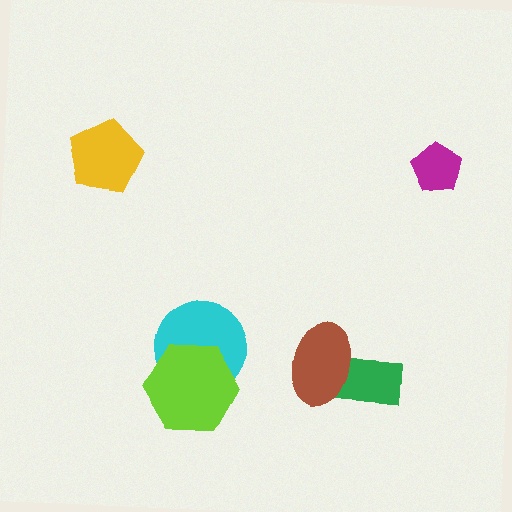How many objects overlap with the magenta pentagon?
0 objects overlap with the magenta pentagon.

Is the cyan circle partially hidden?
Yes, it is partially covered by another shape.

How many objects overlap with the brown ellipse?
1 object overlaps with the brown ellipse.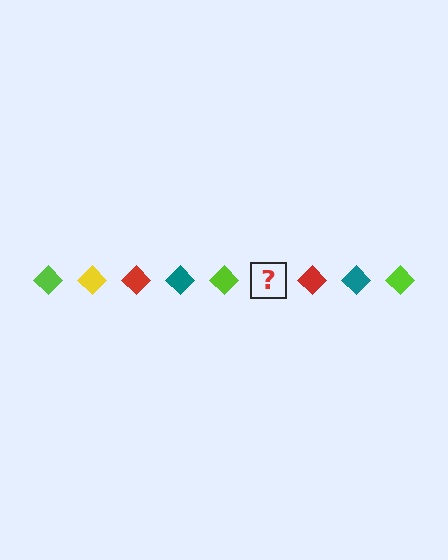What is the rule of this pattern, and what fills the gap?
The rule is that the pattern cycles through lime, yellow, red, teal diamonds. The gap should be filled with a yellow diamond.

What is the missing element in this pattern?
The missing element is a yellow diamond.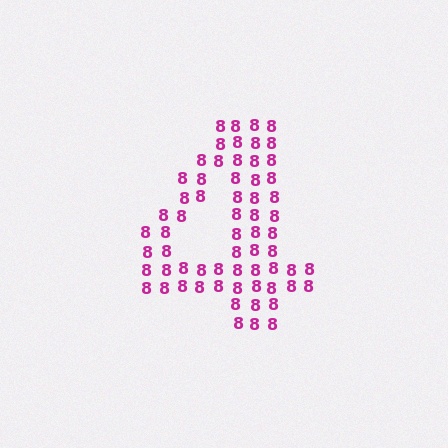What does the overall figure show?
The overall figure shows the digit 4.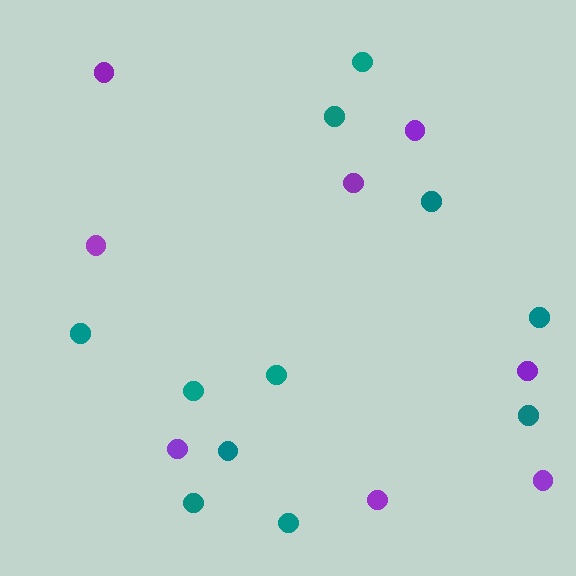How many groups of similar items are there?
There are 2 groups: one group of purple circles (8) and one group of teal circles (11).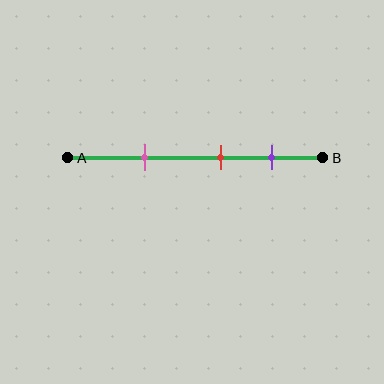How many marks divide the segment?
There are 3 marks dividing the segment.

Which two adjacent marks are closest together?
The red and purple marks are the closest adjacent pair.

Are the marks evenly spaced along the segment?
Yes, the marks are approximately evenly spaced.